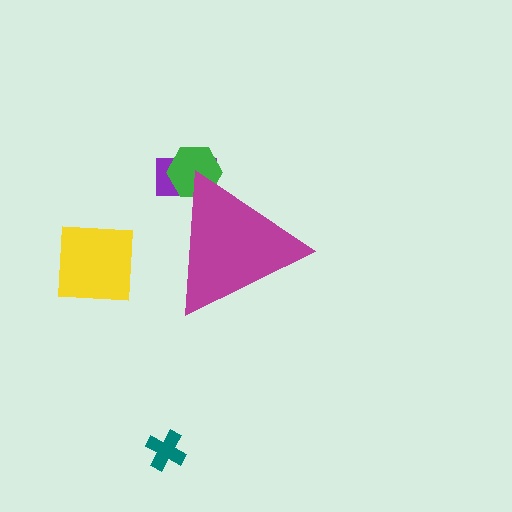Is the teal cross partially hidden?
No, the teal cross is fully visible.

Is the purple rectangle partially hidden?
Yes, the purple rectangle is partially hidden behind the magenta triangle.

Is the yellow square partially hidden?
No, the yellow square is fully visible.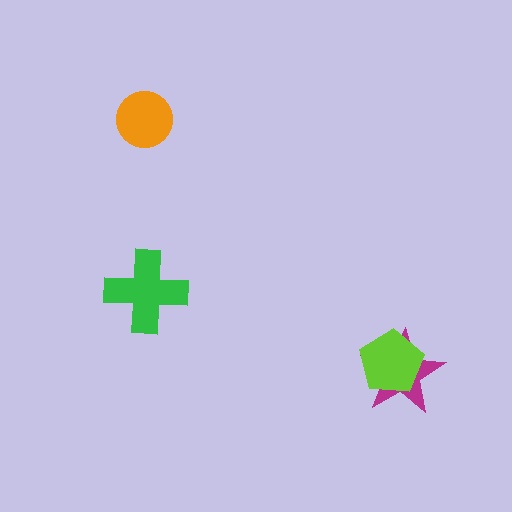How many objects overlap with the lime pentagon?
1 object overlaps with the lime pentagon.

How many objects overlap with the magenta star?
1 object overlaps with the magenta star.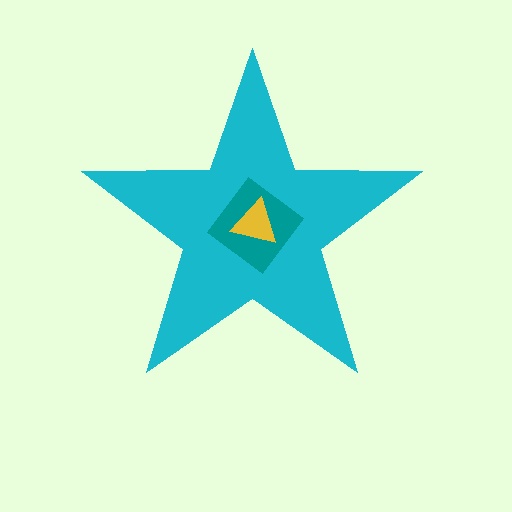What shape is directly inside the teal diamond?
The yellow triangle.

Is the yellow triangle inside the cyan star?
Yes.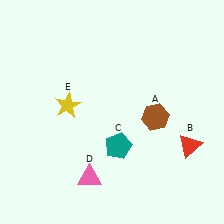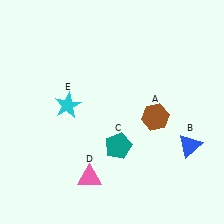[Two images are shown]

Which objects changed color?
B changed from red to blue. E changed from yellow to cyan.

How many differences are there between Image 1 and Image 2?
There are 2 differences between the two images.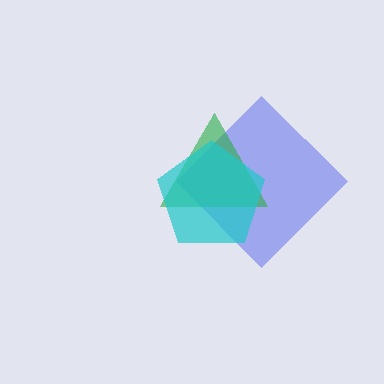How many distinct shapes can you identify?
There are 3 distinct shapes: a blue diamond, a green triangle, a cyan pentagon.